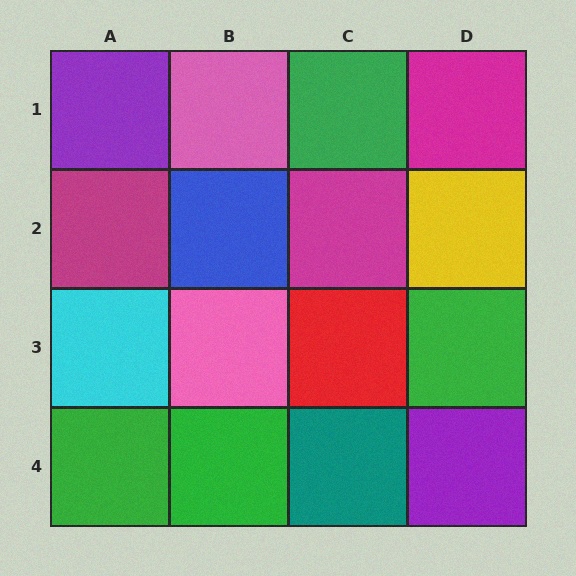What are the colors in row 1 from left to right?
Purple, pink, green, magenta.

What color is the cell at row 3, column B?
Pink.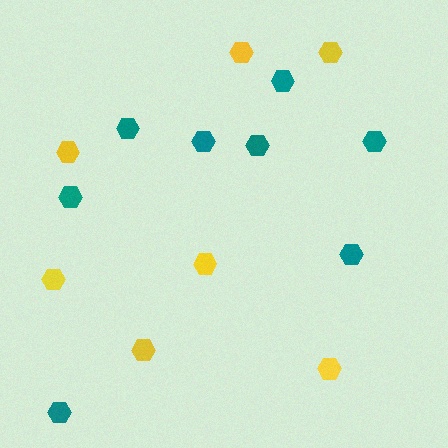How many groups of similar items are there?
There are 2 groups: one group of yellow hexagons (7) and one group of teal hexagons (8).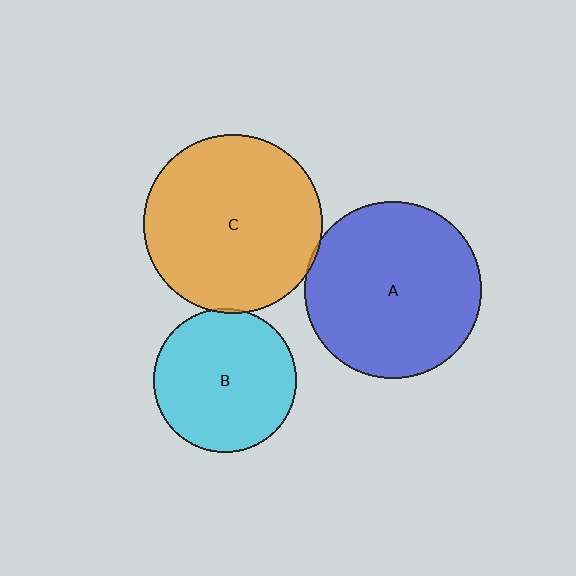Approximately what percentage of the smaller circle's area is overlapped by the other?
Approximately 5%.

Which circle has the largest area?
Circle C (orange).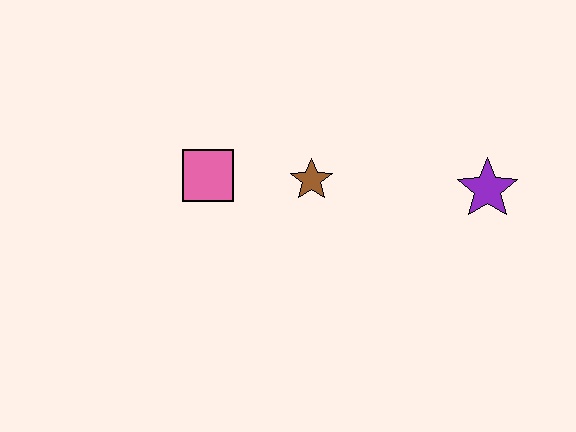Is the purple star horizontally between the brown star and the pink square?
No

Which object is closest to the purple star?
The brown star is closest to the purple star.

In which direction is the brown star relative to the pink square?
The brown star is to the right of the pink square.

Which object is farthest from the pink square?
The purple star is farthest from the pink square.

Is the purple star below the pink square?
Yes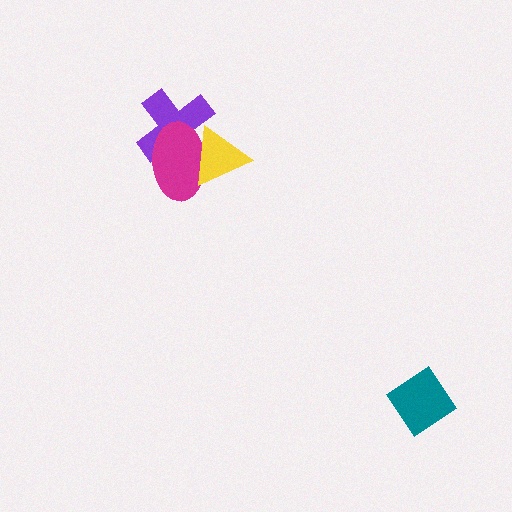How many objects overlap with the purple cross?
2 objects overlap with the purple cross.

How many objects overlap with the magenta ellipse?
2 objects overlap with the magenta ellipse.